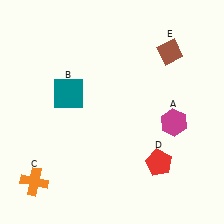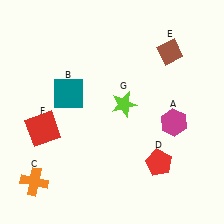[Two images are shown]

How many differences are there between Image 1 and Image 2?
There are 2 differences between the two images.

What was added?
A red square (F), a lime star (G) were added in Image 2.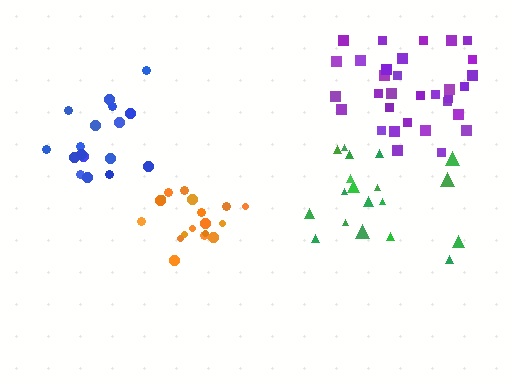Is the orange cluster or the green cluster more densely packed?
Orange.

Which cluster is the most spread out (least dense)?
Green.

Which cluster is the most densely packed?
Blue.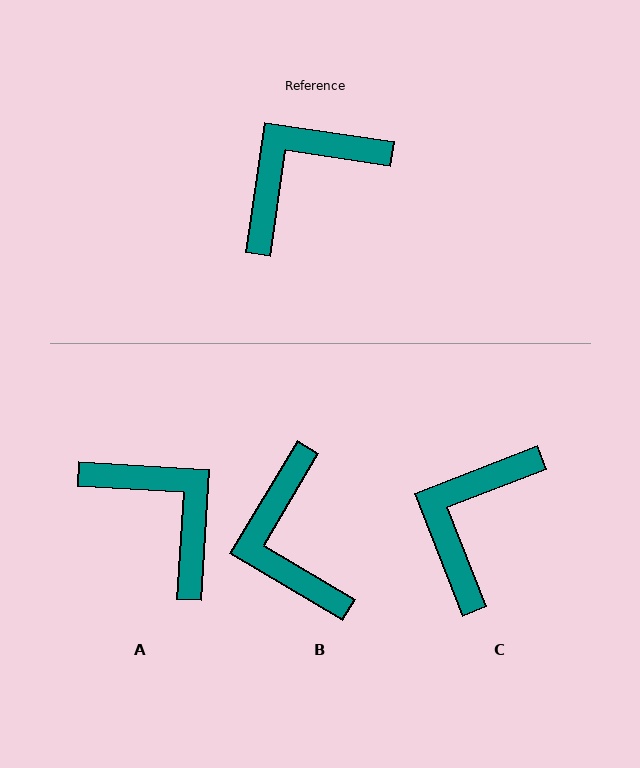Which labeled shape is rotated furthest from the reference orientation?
A, about 85 degrees away.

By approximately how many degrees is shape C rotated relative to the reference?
Approximately 30 degrees counter-clockwise.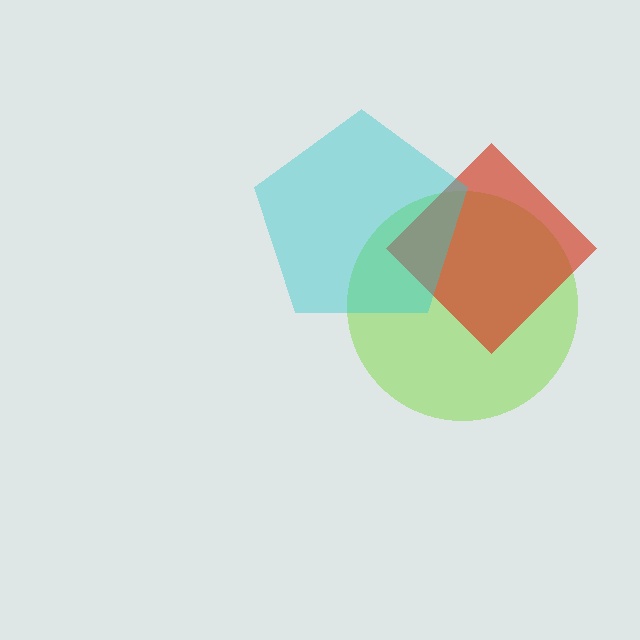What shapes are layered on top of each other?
The layered shapes are: a lime circle, a red diamond, a cyan pentagon.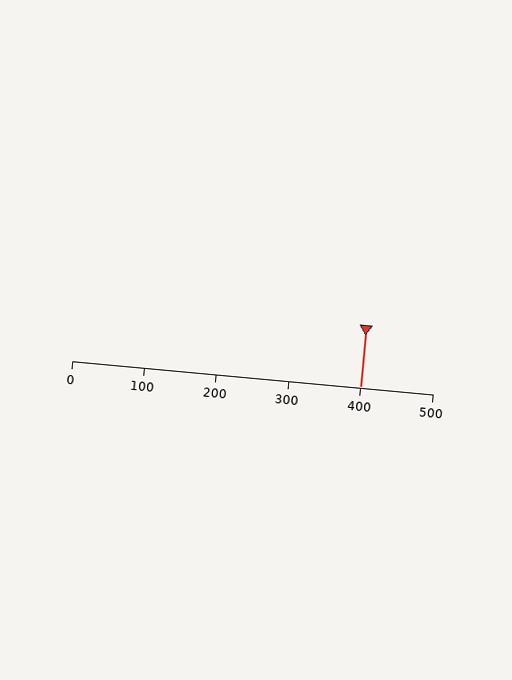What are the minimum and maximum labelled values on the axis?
The axis runs from 0 to 500.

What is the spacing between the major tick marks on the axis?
The major ticks are spaced 100 apart.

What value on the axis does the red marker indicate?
The marker indicates approximately 400.